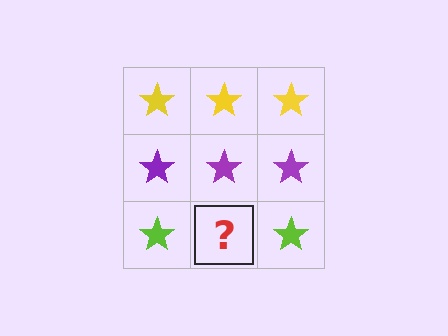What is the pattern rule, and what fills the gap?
The rule is that each row has a consistent color. The gap should be filled with a lime star.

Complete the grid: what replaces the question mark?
The question mark should be replaced with a lime star.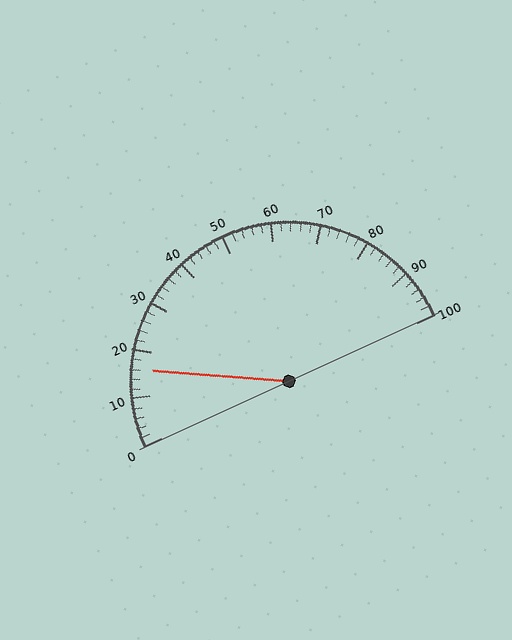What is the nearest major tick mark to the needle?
The nearest major tick mark is 20.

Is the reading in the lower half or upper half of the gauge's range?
The reading is in the lower half of the range (0 to 100).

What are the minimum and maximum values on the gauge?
The gauge ranges from 0 to 100.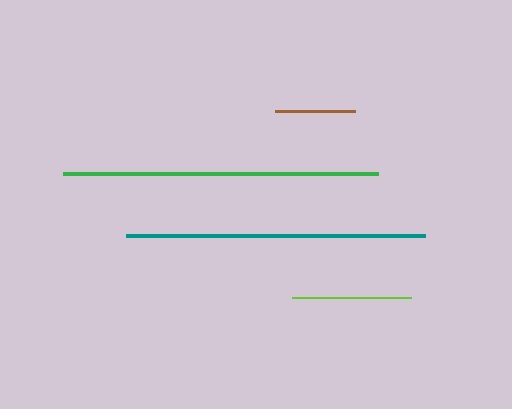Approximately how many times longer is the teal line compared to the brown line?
The teal line is approximately 3.8 times the length of the brown line.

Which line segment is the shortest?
The brown line is the shortest at approximately 79 pixels.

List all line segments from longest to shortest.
From longest to shortest: green, teal, lime, brown.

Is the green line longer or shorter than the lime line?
The green line is longer than the lime line.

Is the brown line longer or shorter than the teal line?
The teal line is longer than the brown line.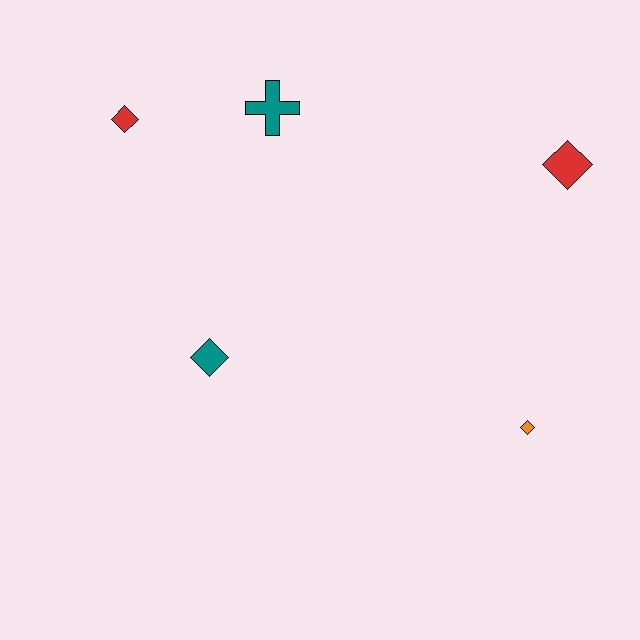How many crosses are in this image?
There is 1 cross.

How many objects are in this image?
There are 5 objects.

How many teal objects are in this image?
There are 2 teal objects.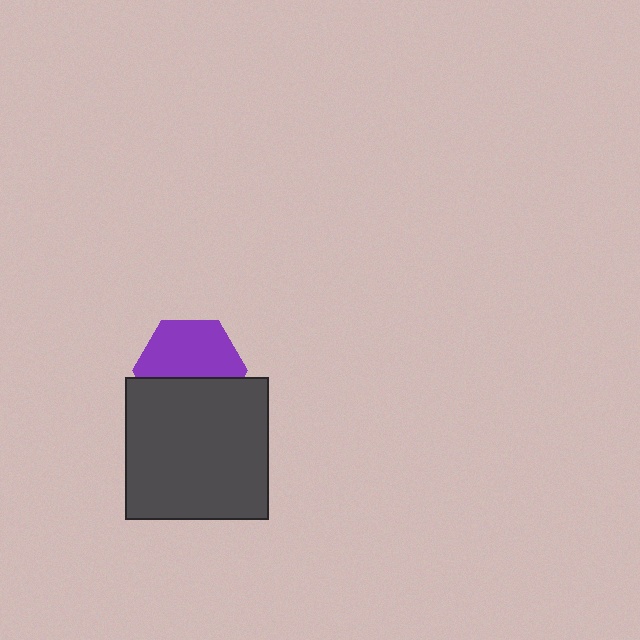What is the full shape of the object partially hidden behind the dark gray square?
The partially hidden object is a purple hexagon.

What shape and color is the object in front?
The object in front is a dark gray square.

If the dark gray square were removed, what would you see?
You would see the complete purple hexagon.